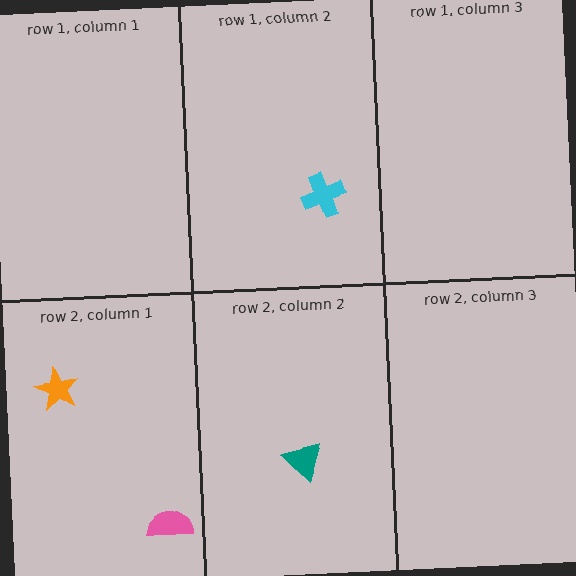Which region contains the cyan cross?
The row 1, column 2 region.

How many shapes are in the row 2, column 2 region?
1.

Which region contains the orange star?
The row 2, column 1 region.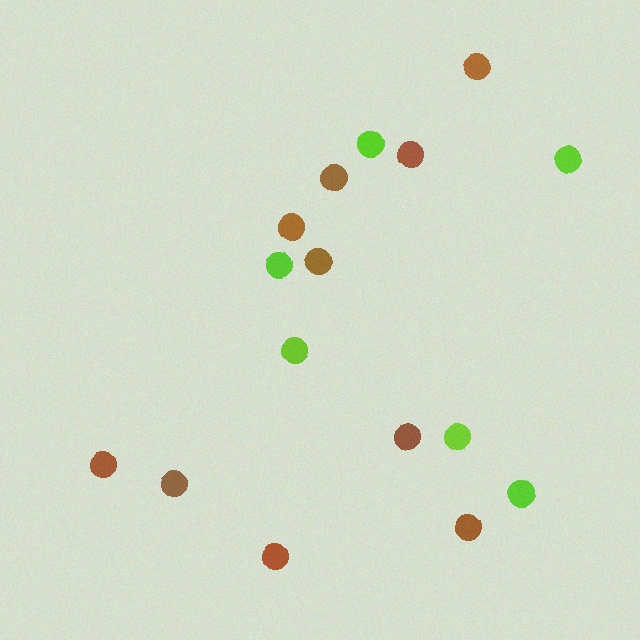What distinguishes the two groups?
There are 2 groups: one group of lime circles (6) and one group of brown circles (10).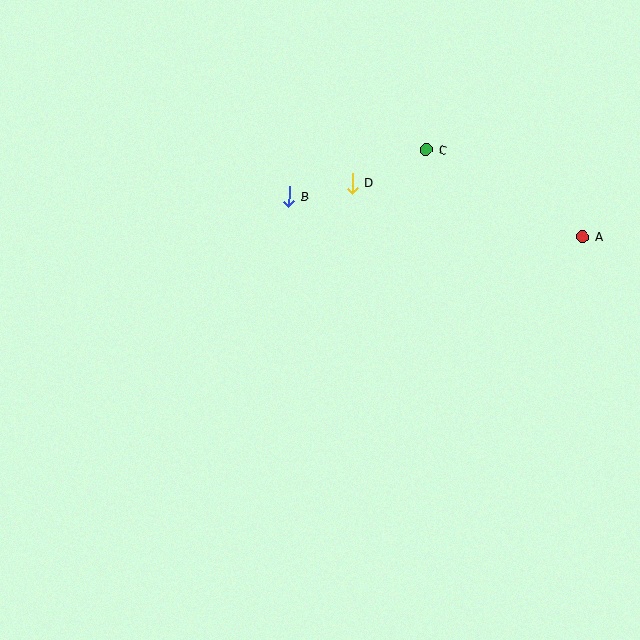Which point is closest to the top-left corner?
Point B is closest to the top-left corner.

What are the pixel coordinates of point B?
Point B is at (289, 197).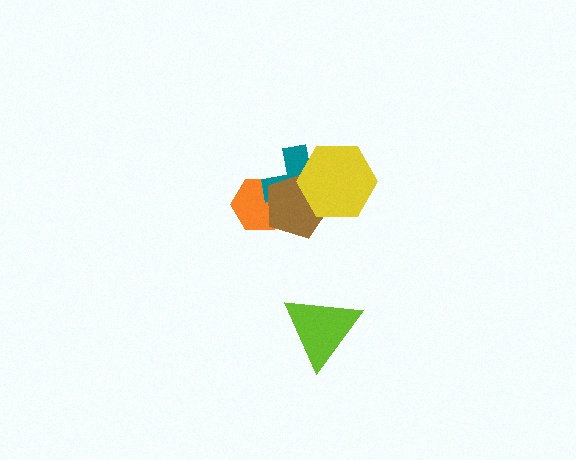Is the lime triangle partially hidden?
No, no other shape covers it.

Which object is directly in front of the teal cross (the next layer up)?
The brown pentagon is directly in front of the teal cross.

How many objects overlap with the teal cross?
3 objects overlap with the teal cross.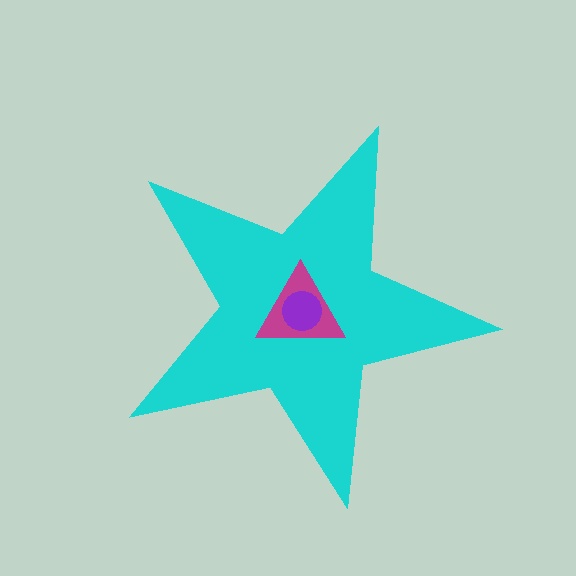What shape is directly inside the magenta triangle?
The purple circle.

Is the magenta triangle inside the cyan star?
Yes.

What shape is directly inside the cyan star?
The magenta triangle.